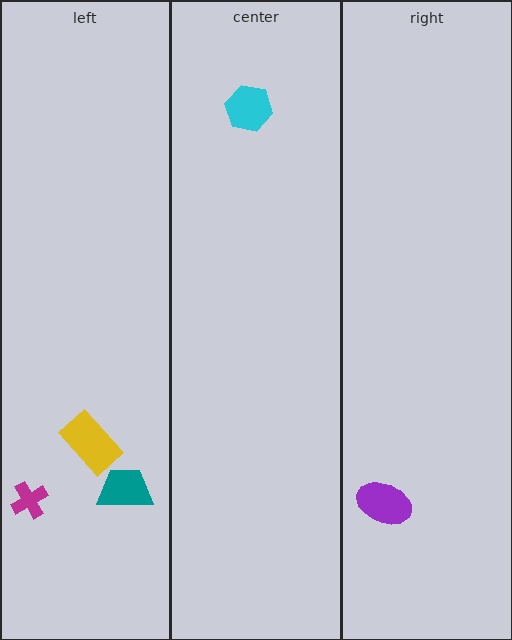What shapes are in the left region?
The yellow rectangle, the magenta cross, the teal trapezoid.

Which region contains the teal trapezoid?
The left region.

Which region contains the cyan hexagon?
The center region.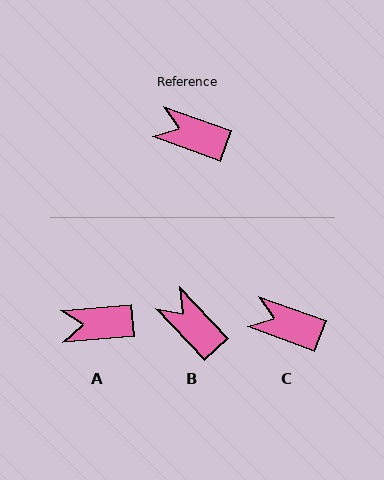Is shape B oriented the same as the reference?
No, it is off by about 27 degrees.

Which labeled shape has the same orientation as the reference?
C.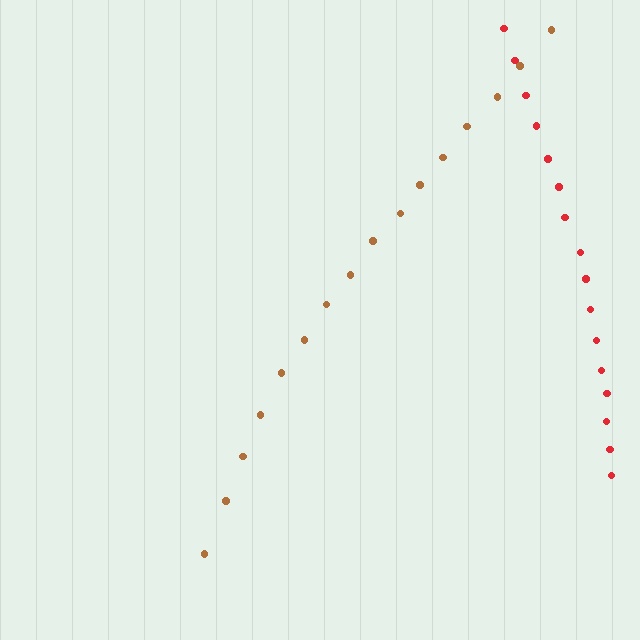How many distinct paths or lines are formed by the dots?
There are 2 distinct paths.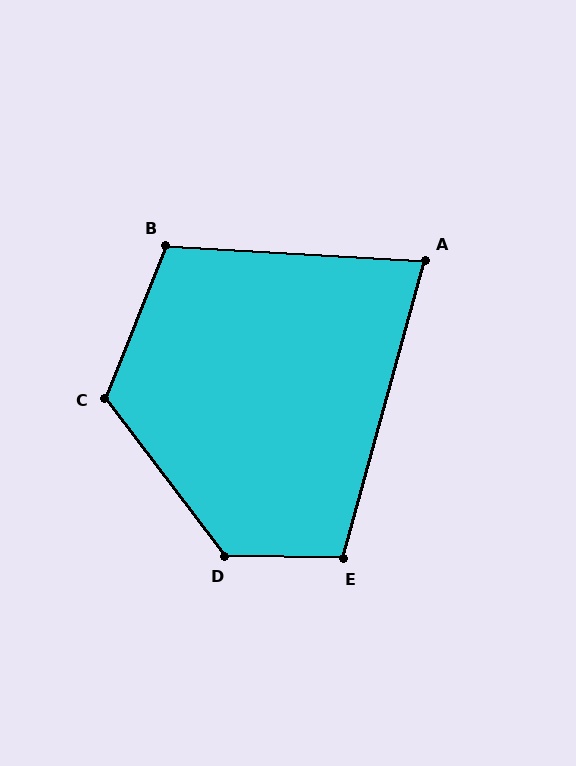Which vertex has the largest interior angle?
D, at approximately 129 degrees.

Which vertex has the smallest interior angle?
A, at approximately 78 degrees.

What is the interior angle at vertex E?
Approximately 104 degrees (obtuse).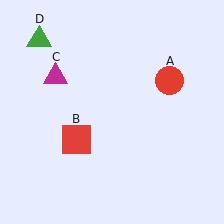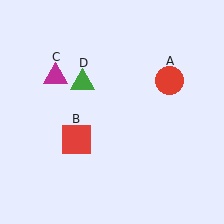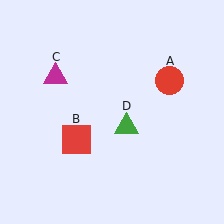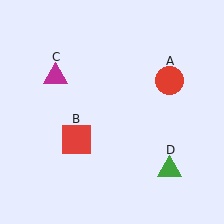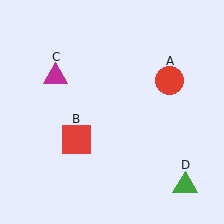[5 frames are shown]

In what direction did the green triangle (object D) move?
The green triangle (object D) moved down and to the right.